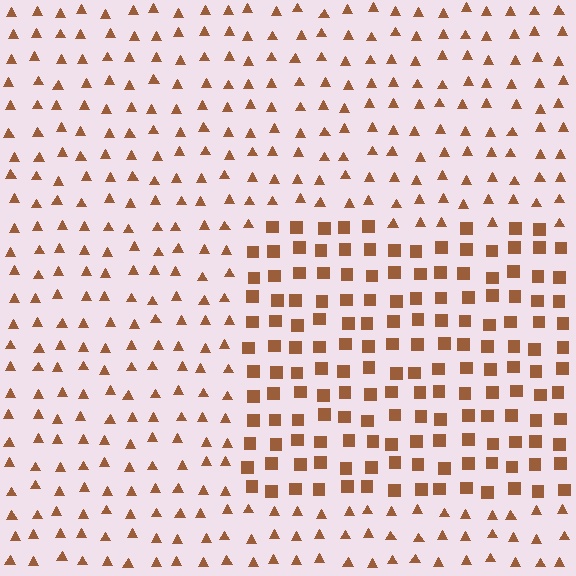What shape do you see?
I see a rectangle.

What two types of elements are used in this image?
The image uses squares inside the rectangle region and triangles outside it.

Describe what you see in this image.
The image is filled with small brown elements arranged in a uniform grid. A rectangle-shaped region contains squares, while the surrounding area contains triangles. The boundary is defined purely by the change in element shape.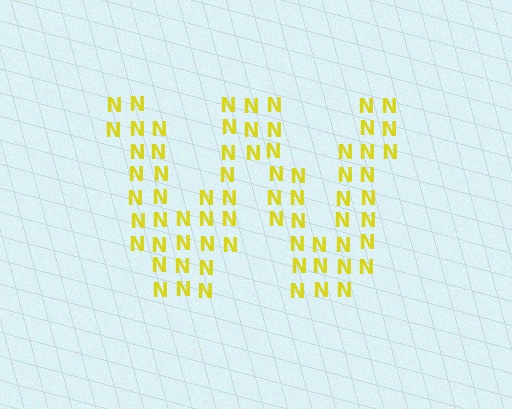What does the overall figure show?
The overall figure shows the letter W.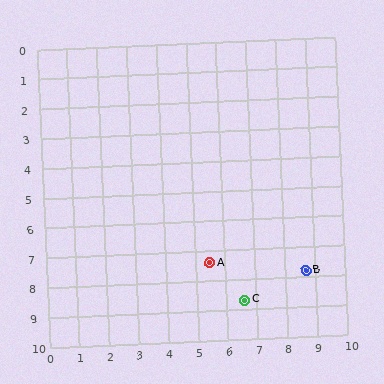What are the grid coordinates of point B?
Point B is at approximately (8.7, 7.8).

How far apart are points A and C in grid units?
Points A and C are about 1.7 grid units apart.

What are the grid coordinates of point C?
Point C is at approximately (6.6, 8.7).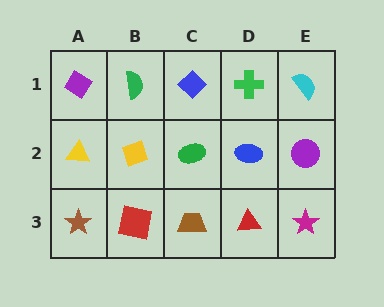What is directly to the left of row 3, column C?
A red square.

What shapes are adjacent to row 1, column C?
A green ellipse (row 2, column C), a green semicircle (row 1, column B), a green cross (row 1, column D).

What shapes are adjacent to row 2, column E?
A cyan semicircle (row 1, column E), a magenta star (row 3, column E), a blue ellipse (row 2, column D).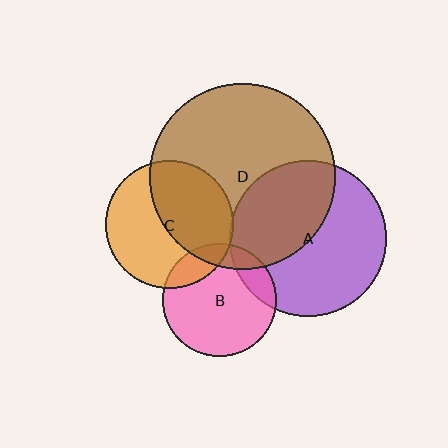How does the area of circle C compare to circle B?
Approximately 1.3 times.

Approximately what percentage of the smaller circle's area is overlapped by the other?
Approximately 15%.